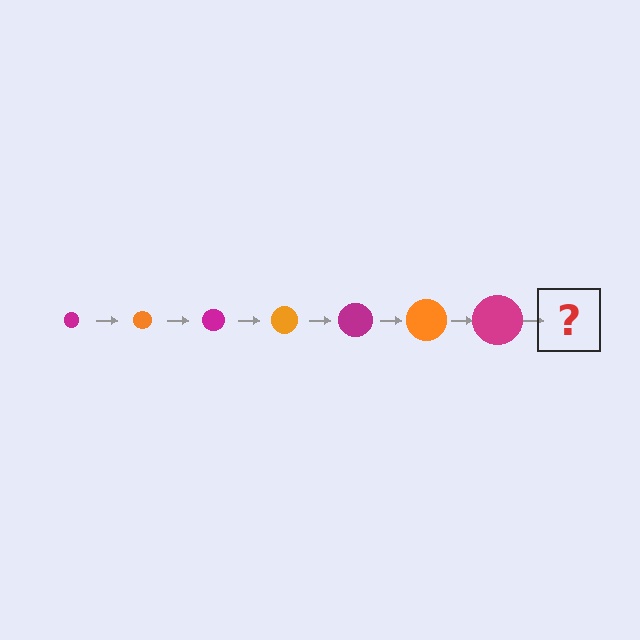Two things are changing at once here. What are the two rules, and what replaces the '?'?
The two rules are that the circle grows larger each step and the color cycles through magenta and orange. The '?' should be an orange circle, larger than the previous one.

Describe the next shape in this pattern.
It should be an orange circle, larger than the previous one.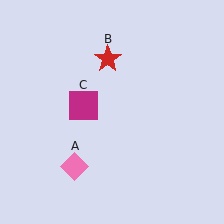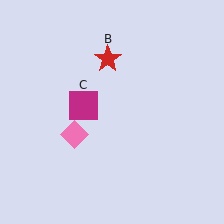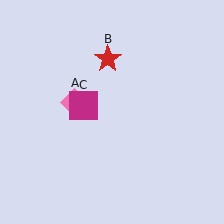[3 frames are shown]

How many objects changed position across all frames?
1 object changed position: pink diamond (object A).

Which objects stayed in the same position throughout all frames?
Red star (object B) and magenta square (object C) remained stationary.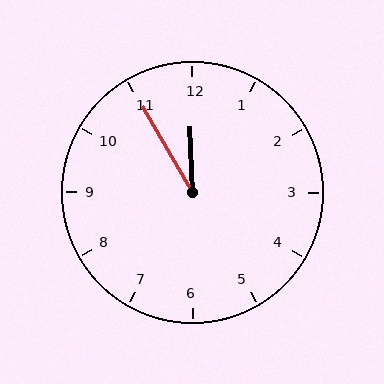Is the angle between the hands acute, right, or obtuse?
It is acute.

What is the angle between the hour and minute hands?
Approximately 28 degrees.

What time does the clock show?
11:55.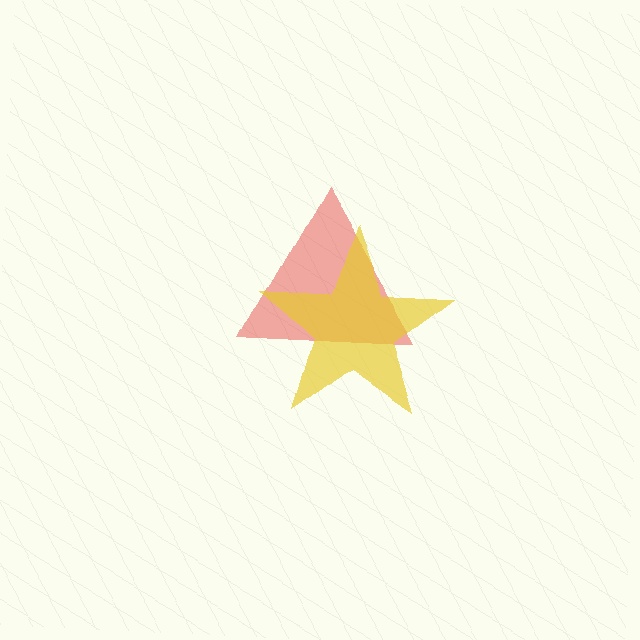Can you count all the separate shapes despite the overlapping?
Yes, there are 2 separate shapes.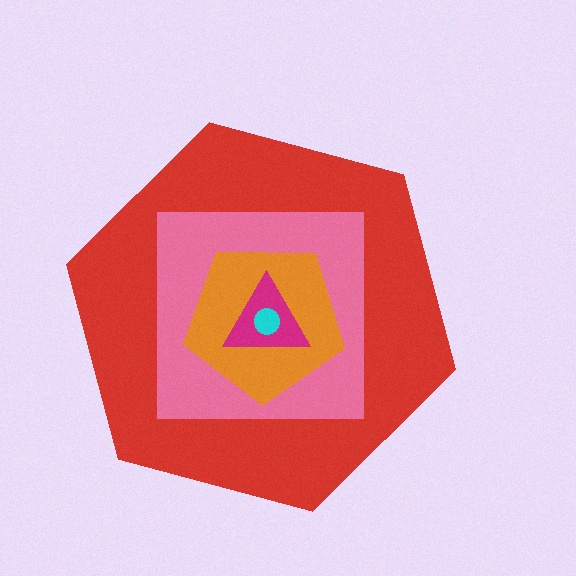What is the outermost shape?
The red hexagon.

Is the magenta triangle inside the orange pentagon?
Yes.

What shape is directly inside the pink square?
The orange pentagon.